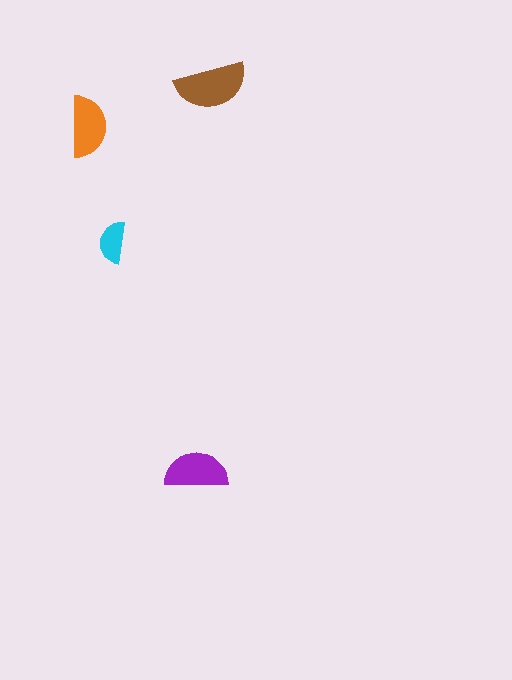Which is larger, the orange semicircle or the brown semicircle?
The brown one.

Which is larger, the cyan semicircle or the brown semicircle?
The brown one.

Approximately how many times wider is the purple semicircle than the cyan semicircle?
About 1.5 times wider.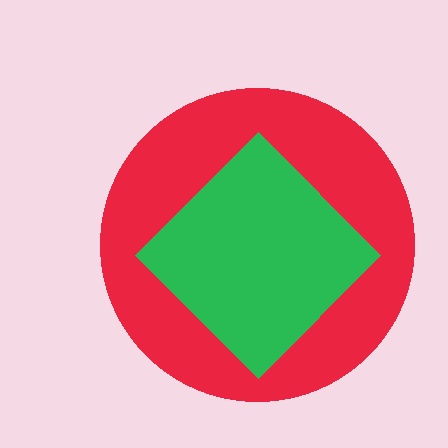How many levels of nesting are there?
2.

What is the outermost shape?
The red circle.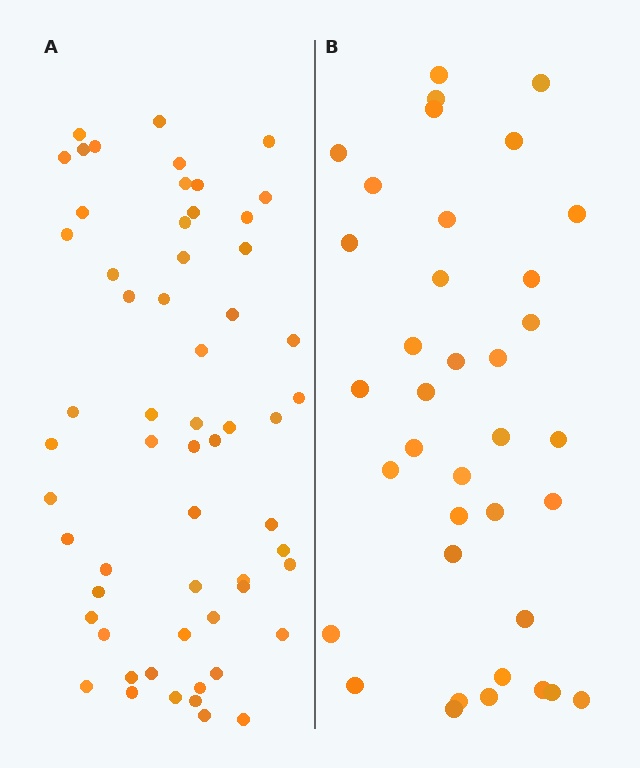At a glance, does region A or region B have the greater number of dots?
Region A (the left region) has more dots.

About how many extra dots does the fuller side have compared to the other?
Region A has approximately 20 more dots than region B.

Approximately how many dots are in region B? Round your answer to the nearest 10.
About 40 dots. (The exact count is 37, which rounds to 40.)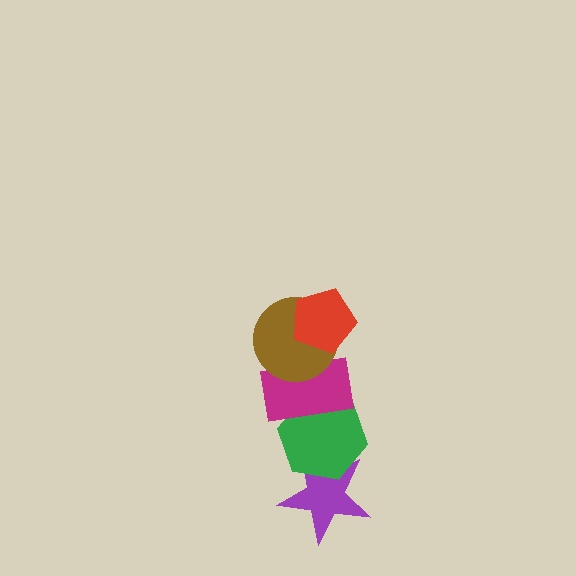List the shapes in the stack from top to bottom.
From top to bottom: the red pentagon, the brown circle, the magenta rectangle, the green hexagon, the purple star.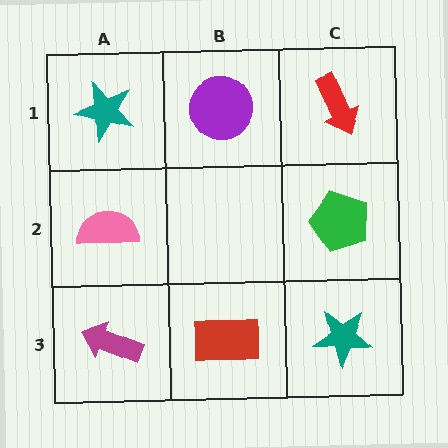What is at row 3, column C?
A teal star.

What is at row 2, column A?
A pink semicircle.